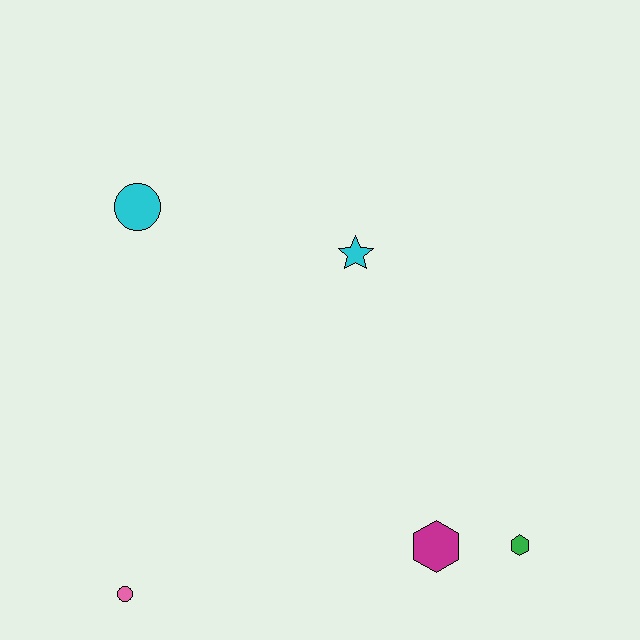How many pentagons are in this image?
There are no pentagons.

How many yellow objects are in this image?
There are no yellow objects.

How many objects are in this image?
There are 5 objects.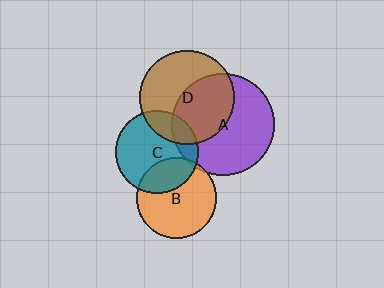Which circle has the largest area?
Circle A (purple).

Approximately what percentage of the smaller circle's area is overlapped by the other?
Approximately 45%.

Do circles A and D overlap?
Yes.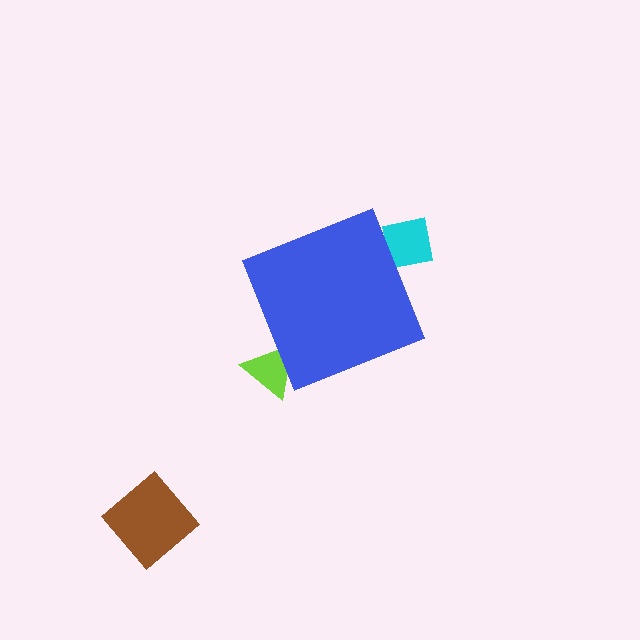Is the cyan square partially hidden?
Yes, the cyan square is partially hidden behind the blue diamond.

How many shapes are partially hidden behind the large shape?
2 shapes are partially hidden.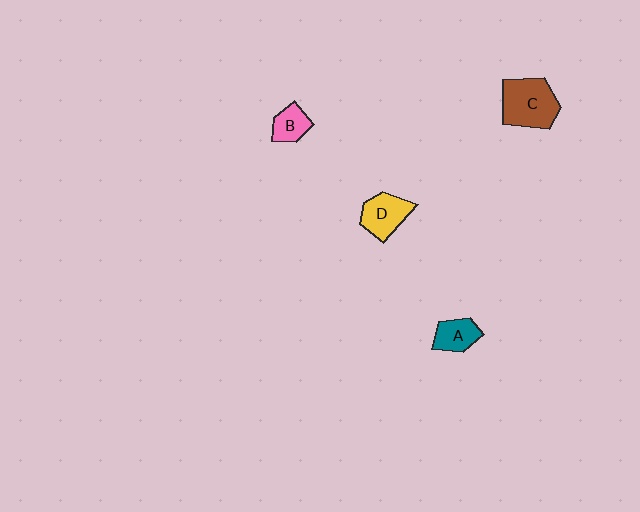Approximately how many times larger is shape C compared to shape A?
Approximately 1.9 times.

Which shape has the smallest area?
Shape B (pink).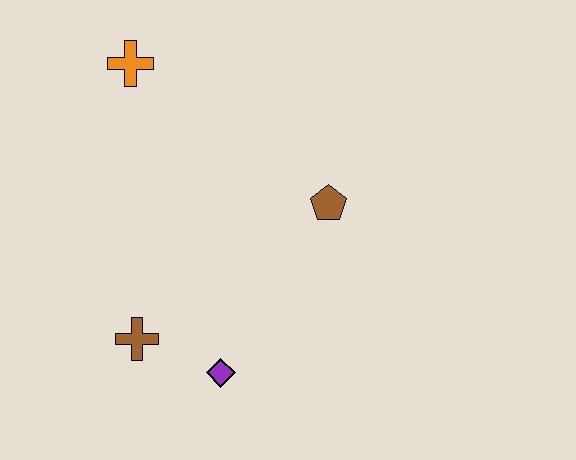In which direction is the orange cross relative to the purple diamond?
The orange cross is above the purple diamond.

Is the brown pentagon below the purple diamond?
No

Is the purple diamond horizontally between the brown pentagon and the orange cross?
Yes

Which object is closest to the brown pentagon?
The purple diamond is closest to the brown pentagon.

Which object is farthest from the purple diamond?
The orange cross is farthest from the purple diamond.